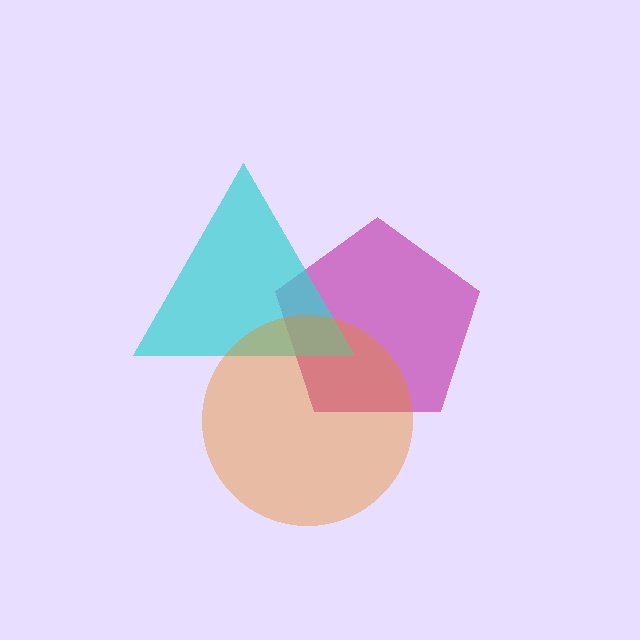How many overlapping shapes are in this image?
There are 3 overlapping shapes in the image.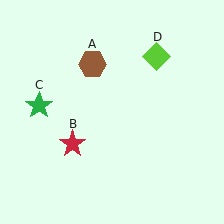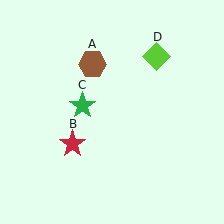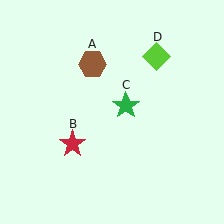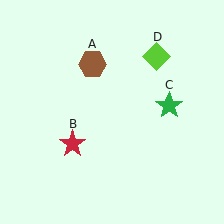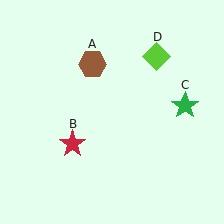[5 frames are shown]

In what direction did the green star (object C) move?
The green star (object C) moved right.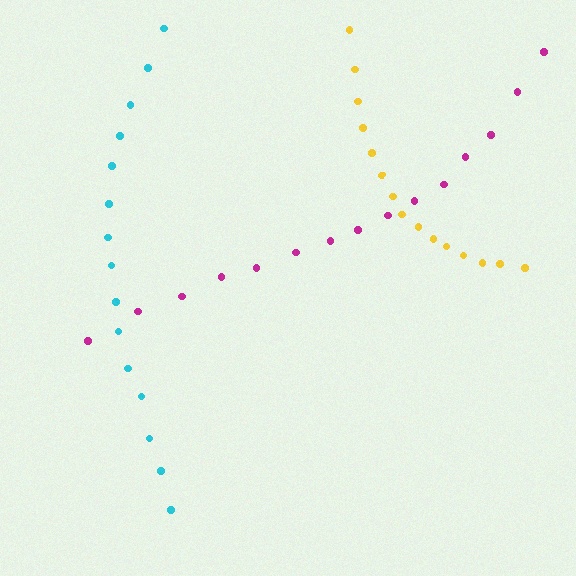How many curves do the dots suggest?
There are 3 distinct paths.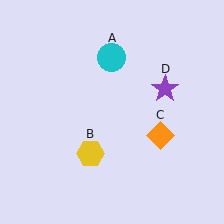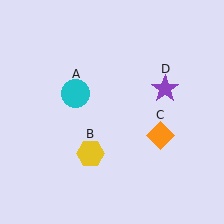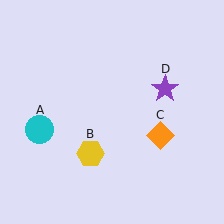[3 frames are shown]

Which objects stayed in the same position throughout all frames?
Yellow hexagon (object B) and orange diamond (object C) and purple star (object D) remained stationary.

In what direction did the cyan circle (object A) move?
The cyan circle (object A) moved down and to the left.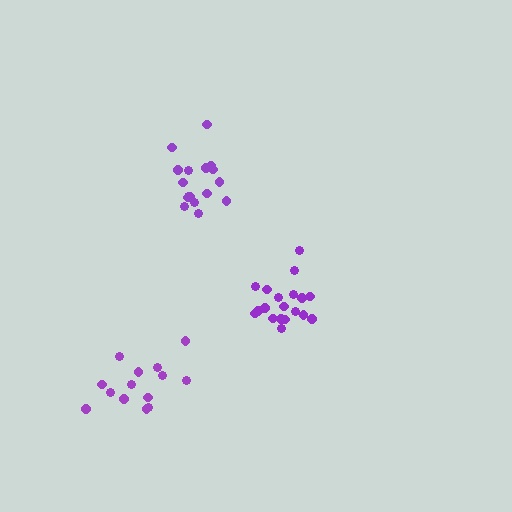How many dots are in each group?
Group 1: 19 dots, Group 2: 17 dots, Group 3: 14 dots (50 total).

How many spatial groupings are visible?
There are 3 spatial groupings.